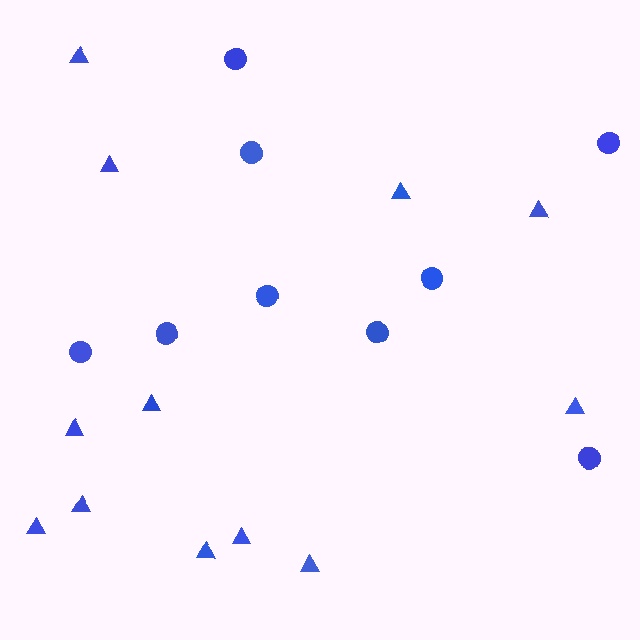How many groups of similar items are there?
There are 2 groups: one group of circles (9) and one group of triangles (12).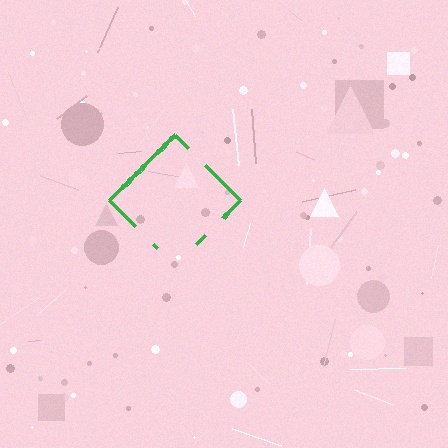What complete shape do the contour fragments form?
The contour fragments form a diamond.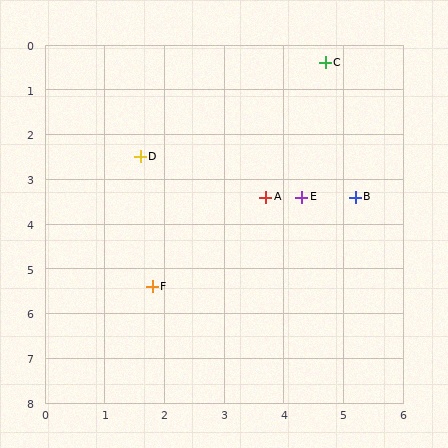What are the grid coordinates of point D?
Point D is at approximately (1.6, 2.5).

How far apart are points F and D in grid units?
Points F and D are about 2.9 grid units apart.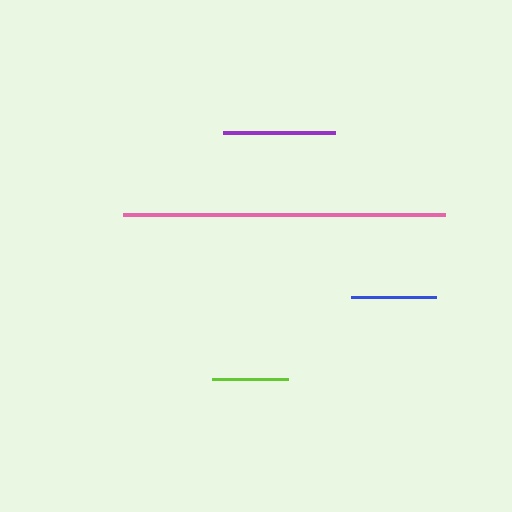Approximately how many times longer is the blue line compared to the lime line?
The blue line is approximately 1.1 times the length of the lime line.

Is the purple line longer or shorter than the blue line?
The purple line is longer than the blue line.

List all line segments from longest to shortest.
From longest to shortest: pink, purple, blue, lime.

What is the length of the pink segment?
The pink segment is approximately 322 pixels long.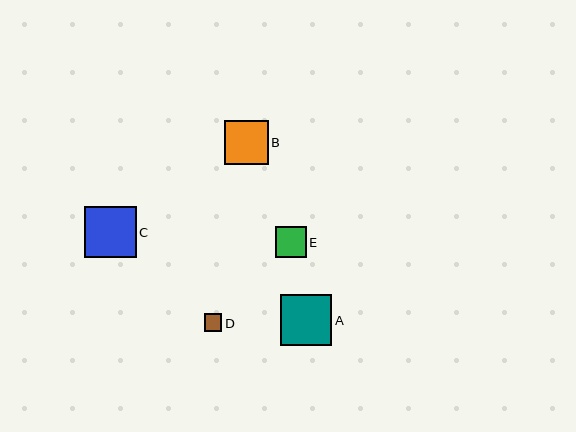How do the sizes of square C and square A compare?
Square C and square A are approximately the same size.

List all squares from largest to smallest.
From largest to smallest: C, A, B, E, D.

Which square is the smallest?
Square D is the smallest with a size of approximately 18 pixels.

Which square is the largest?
Square C is the largest with a size of approximately 51 pixels.